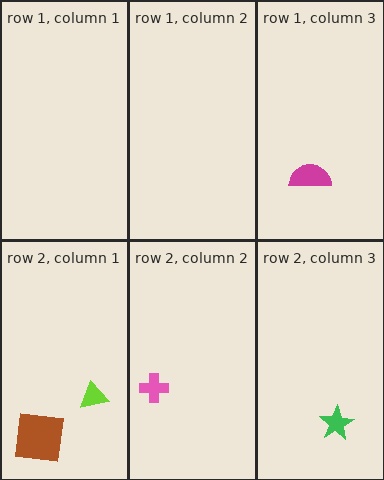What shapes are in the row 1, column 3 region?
The magenta semicircle.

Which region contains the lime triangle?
The row 2, column 1 region.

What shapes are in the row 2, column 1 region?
The lime triangle, the brown square.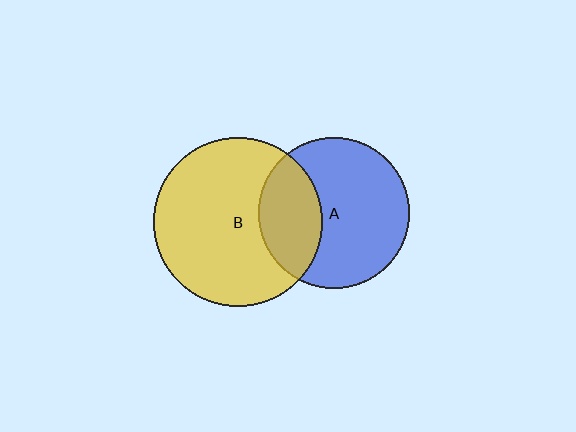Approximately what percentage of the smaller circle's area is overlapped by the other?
Approximately 30%.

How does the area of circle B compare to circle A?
Approximately 1.3 times.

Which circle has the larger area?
Circle B (yellow).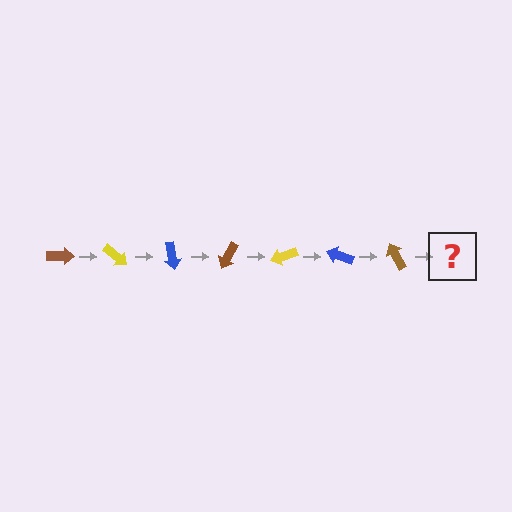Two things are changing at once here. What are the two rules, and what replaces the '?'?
The two rules are that it rotates 40 degrees each step and the color cycles through brown, yellow, and blue. The '?' should be a yellow arrow, rotated 280 degrees from the start.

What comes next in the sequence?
The next element should be a yellow arrow, rotated 280 degrees from the start.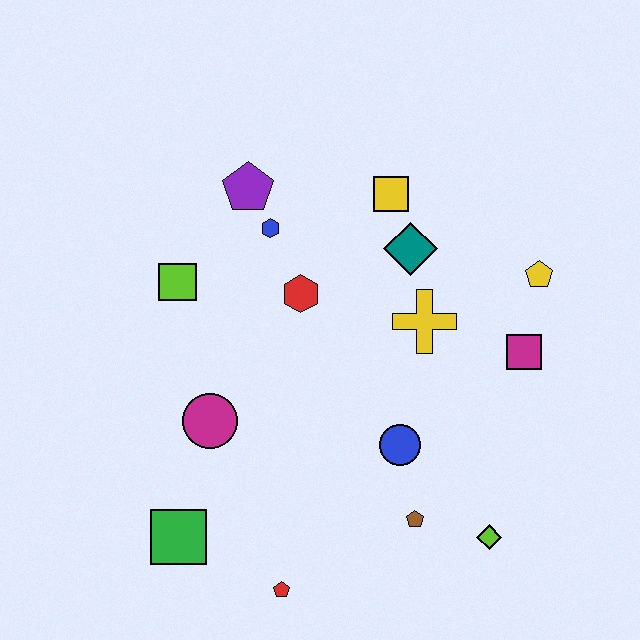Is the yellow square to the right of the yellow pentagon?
No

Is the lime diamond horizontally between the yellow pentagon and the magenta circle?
Yes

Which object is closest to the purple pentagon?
The blue hexagon is closest to the purple pentagon.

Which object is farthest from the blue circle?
The purple pentagon is farthest from the blue circle.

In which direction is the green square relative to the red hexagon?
The green square is below the red hexagon.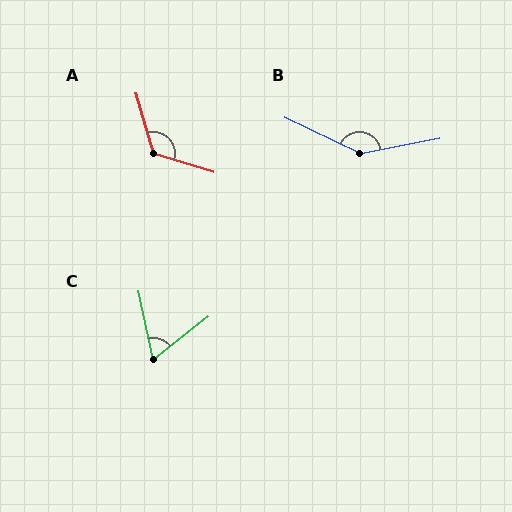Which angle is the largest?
B, at approximately 143 degrees.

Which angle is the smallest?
C, at approximately 63 degrees.